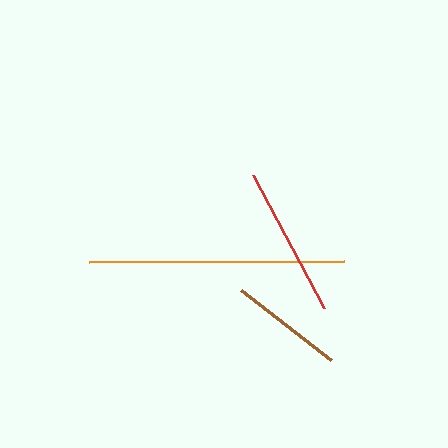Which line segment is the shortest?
The brown line is the shortest at approximately 114 pixels.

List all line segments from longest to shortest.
From longest to shortest: orange, red, brown.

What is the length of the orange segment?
The orange segment is approximately 255 pixels long.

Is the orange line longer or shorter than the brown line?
The orange line is longer than the brown line.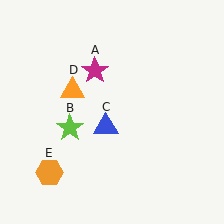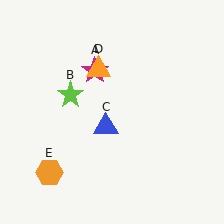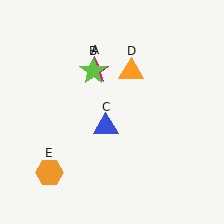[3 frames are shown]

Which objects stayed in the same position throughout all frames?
Magenta star (object A) and blue triangle (object C) and orange hexagon (object E) remained stationary.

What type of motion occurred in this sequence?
The lime star (object B), orange triangle (object D) rotated clockwise around the center of the scene.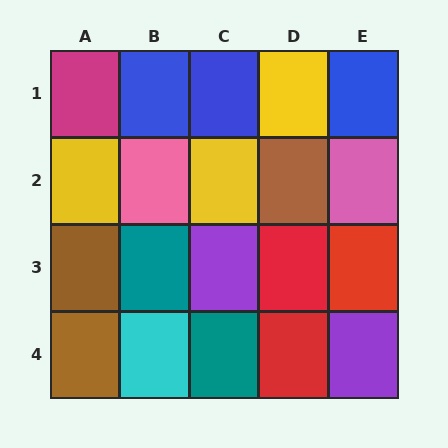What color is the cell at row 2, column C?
Yellow.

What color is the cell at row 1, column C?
Blue.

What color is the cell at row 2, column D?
Brown.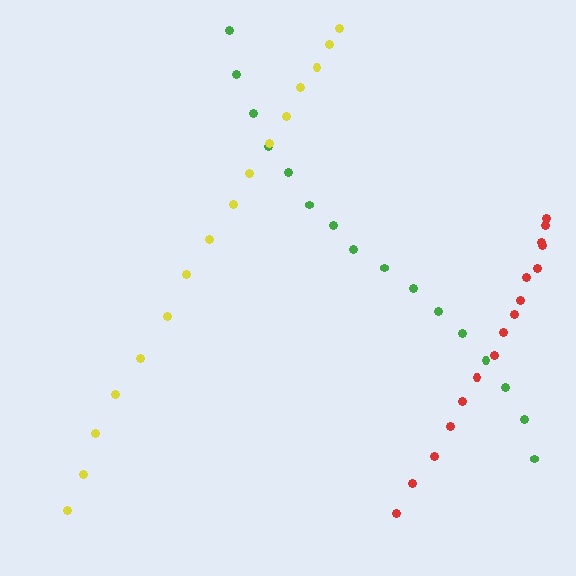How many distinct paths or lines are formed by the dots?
There are 3 distinct paths.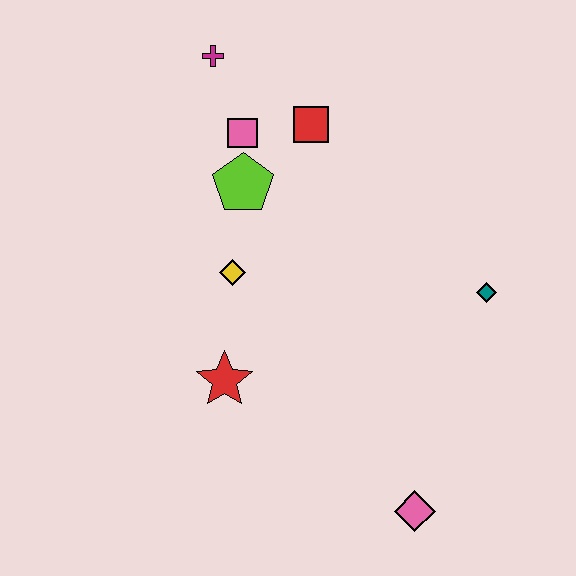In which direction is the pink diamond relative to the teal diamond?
The pink diamond is below the teal diamond.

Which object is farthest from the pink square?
The pink diamond is farthest from the pink square.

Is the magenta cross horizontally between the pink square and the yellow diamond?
No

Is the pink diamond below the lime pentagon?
Yes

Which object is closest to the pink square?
The lime pentagon is closest to the pink square.